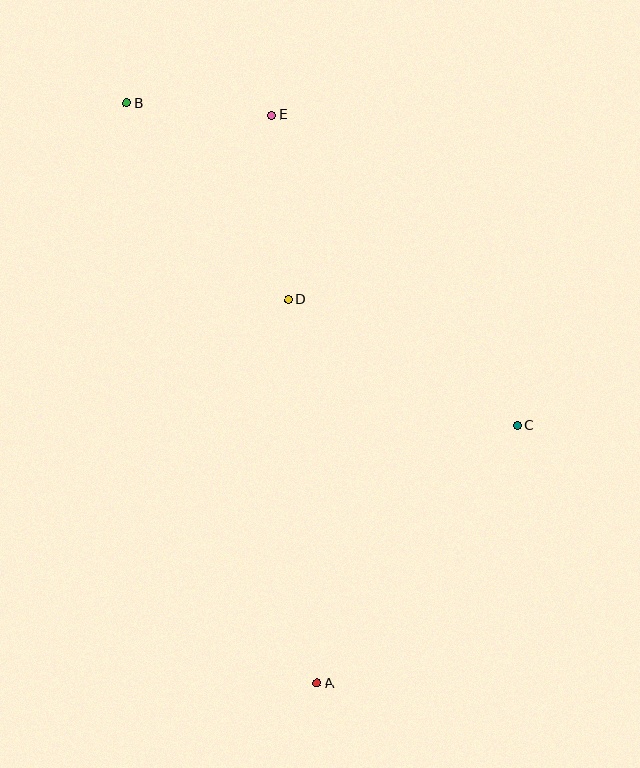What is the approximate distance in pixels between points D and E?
The distance between D and E is approximately 186 pixels.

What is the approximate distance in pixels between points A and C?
The distance between A and C is approximately 326 pixels.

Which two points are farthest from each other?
Points A and B are farthest from each other.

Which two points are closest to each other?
Points B and E are closest to each other.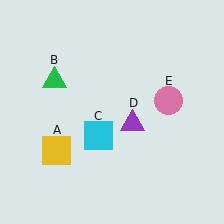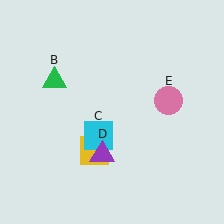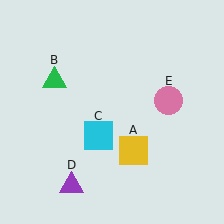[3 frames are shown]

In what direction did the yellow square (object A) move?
The yellow square (object A) moved right.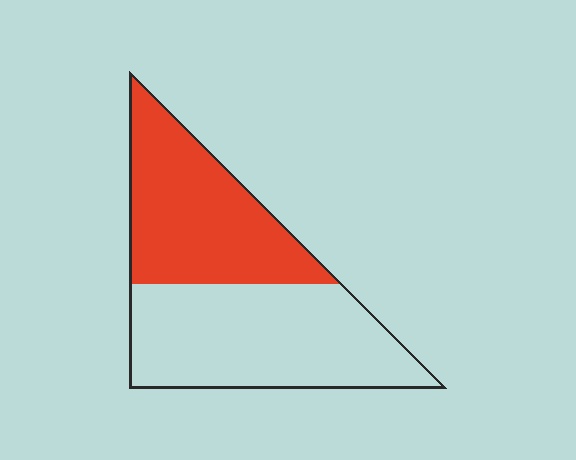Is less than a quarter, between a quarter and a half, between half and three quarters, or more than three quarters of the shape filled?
Between a quarter and a half.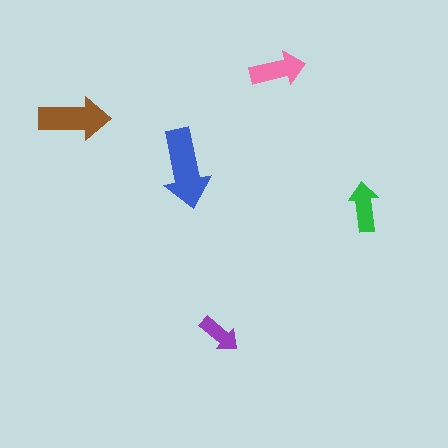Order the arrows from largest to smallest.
the blue one, the brown one, the pink one, the green one, the purple one.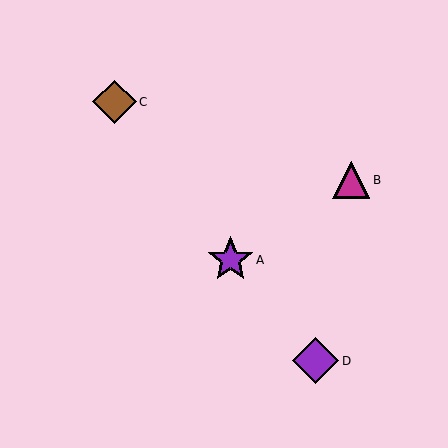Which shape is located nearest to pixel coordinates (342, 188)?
The magenta triangle (labeled B) at (351, 180) is nearest to that location.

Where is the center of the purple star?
The center of the purple star is at (231, 260).